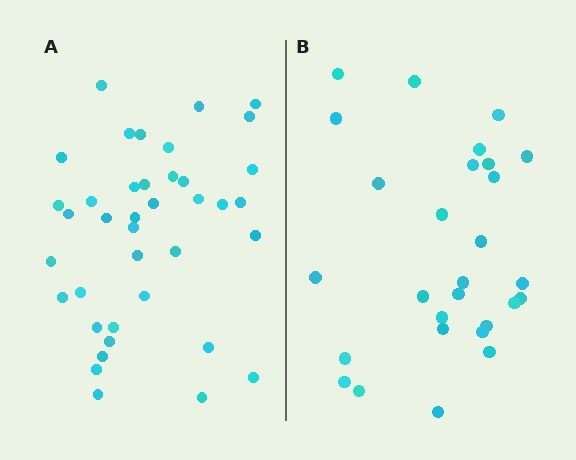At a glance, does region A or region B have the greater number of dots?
Region A (the left region) has more dots.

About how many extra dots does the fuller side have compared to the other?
Region A has roughly 12 or so more dots than region B.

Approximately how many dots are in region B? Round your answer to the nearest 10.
About 30 dots. (The exact count is 28, which rounds to 30.)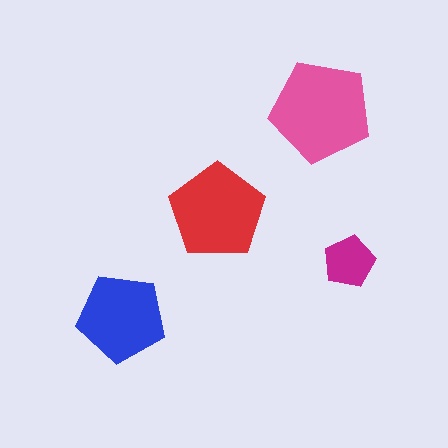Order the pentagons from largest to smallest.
the pink one, the red one, the blue one, the magenta one.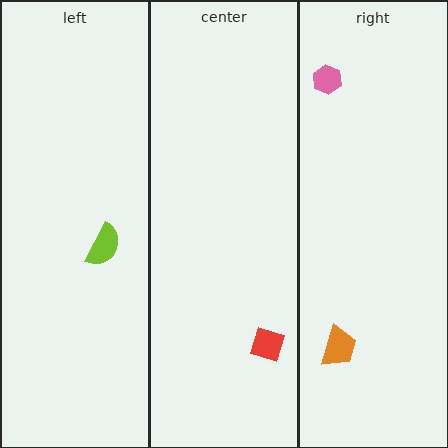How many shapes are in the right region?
2.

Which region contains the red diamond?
The center region.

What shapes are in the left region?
The lime semicircle.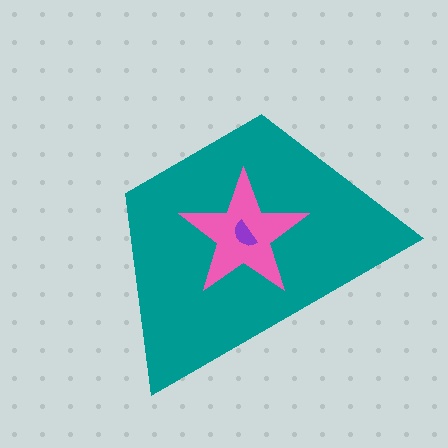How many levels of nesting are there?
3.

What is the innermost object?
The purple semicircle.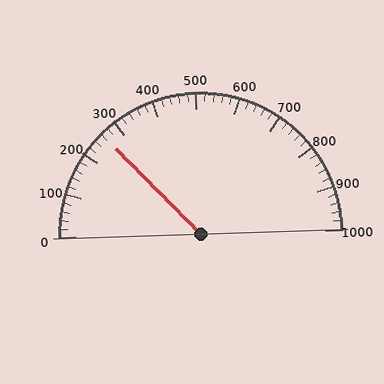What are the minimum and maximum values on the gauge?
The gauge ranges from 0 to 1000.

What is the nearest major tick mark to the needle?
The nearest major tick mark is 300.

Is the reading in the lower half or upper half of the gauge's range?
The reading is in the lower half of the range (0 to 1000).